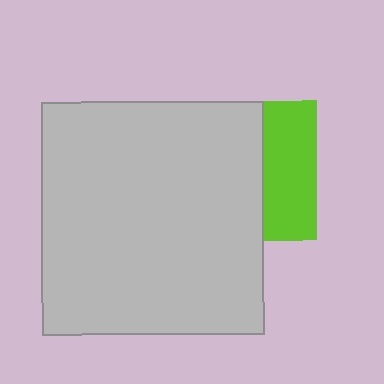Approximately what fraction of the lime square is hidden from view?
Roughly 61% of the lime square is hidden behind the light gray rectangle.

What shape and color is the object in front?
The object in front is a light gray rectangle.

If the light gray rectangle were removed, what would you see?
You would see the complete lime square.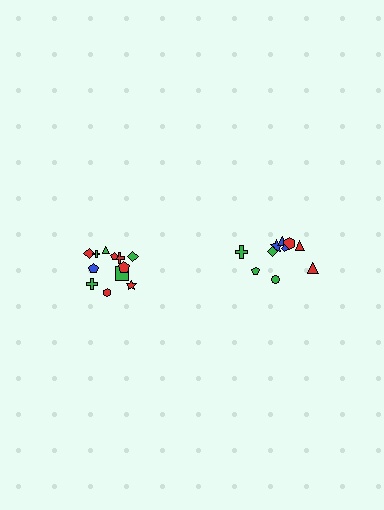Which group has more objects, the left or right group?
The left group.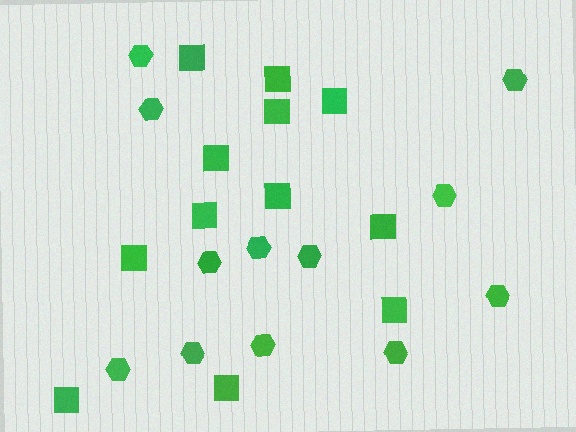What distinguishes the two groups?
There are 2 groups: one group of hexagons (12) and one group of squares (12).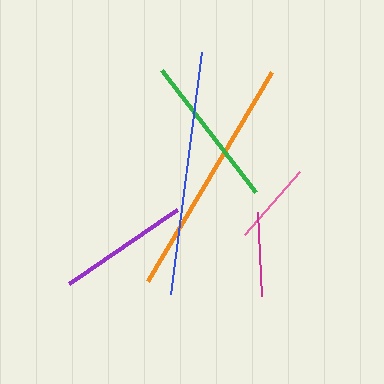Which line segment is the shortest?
The magenta line is the shortest at approximately 84 pixels.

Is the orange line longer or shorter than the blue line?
The blue line is longer than the orange line.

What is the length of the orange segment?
The orange segment is approximately 243 pixels long.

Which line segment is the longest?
The blue line is the longest at approximately 244 pixels.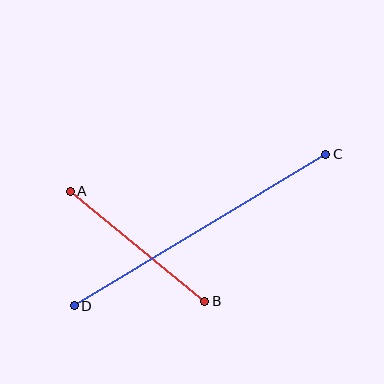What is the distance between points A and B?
The distance is approximately 174 pixels.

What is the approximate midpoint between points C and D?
The midpoint is at approximately (200, 230) pixels.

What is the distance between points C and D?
The distance is approximately 294 pixels.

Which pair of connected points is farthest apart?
Points C and D are farthest apart.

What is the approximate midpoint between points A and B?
The midpoint is at approximately (137, 246) pixels.